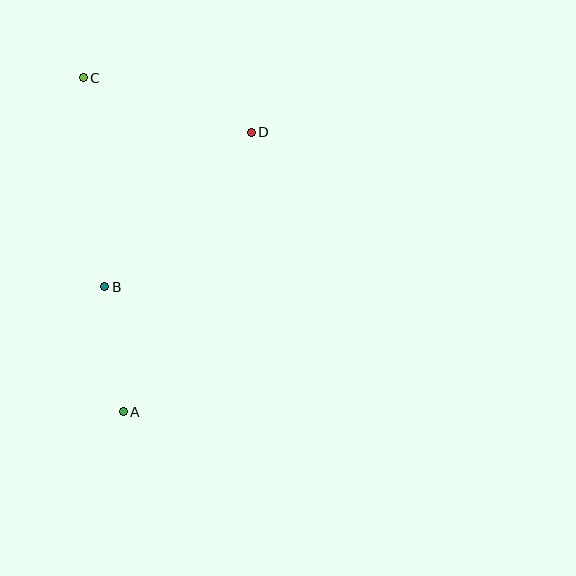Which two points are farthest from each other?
Points A and C are farthest from each other.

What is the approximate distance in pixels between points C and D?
The distance between C and D is approximately 177 pixels.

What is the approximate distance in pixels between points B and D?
The distance between B and D is approximately 213 pixels.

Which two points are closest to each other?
Points A and B are closest to each other.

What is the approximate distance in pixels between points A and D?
The distance between A and D is approximately 307 pixels.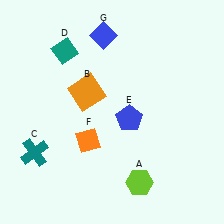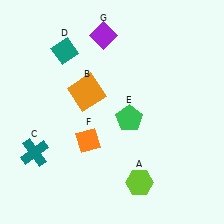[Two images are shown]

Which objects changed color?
E changed from blue to green. G changed from blue to purple.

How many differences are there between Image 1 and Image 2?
There are 2 differences between the two images.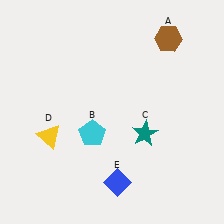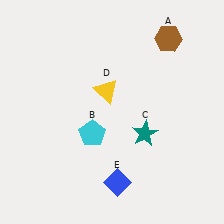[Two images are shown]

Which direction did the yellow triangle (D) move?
The yellow triangle (D) moved right.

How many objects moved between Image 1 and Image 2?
1 object moved between the two images.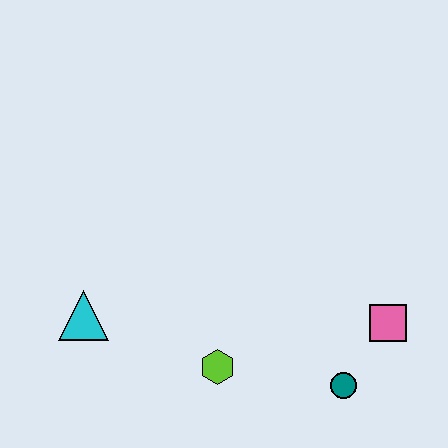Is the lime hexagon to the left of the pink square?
Yes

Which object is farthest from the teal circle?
The cyan triangle is farthest from the teal circle.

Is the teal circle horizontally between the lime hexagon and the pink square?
Yes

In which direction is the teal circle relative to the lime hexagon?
The teal circle is to the right of the lime hexagon.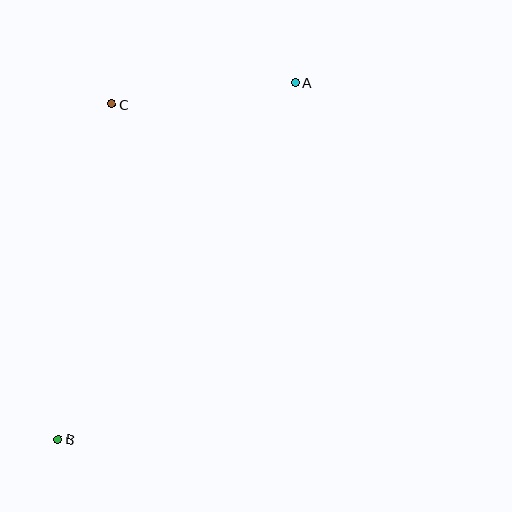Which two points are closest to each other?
Points A and C are closest to each other.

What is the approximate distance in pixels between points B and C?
The distance between B and C is approximately 339 pixels.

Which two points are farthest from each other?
Points A and B are farthest from each other.